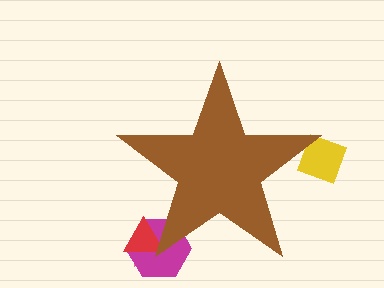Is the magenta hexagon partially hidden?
Yes, the magenta hexagon is partially hidden behind the brown star.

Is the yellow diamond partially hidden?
Yes, the yellow diamond is partially hidden behind the brown star.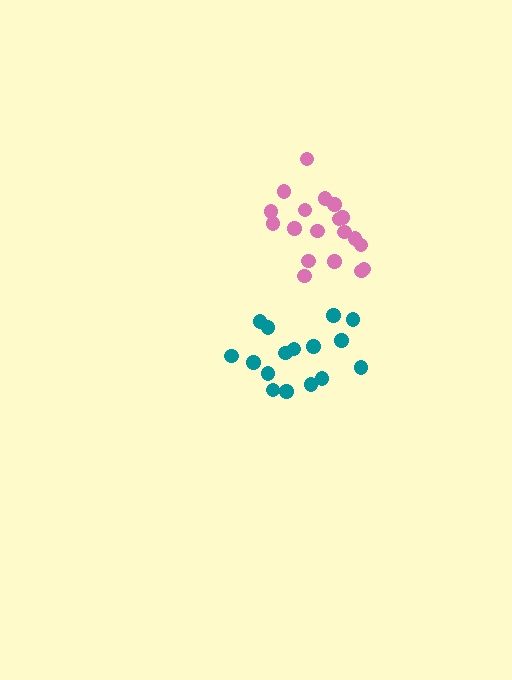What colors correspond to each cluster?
The clusters are colored: pink, teal.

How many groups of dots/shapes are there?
There are 2 groups.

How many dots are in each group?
Group 1: 19 dots, Group 2: 16 dots (35 total).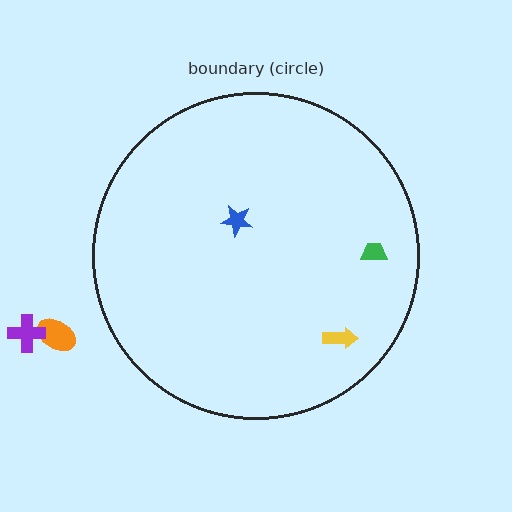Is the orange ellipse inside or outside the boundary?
Outside.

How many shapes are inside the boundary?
3 inside, 2 outside.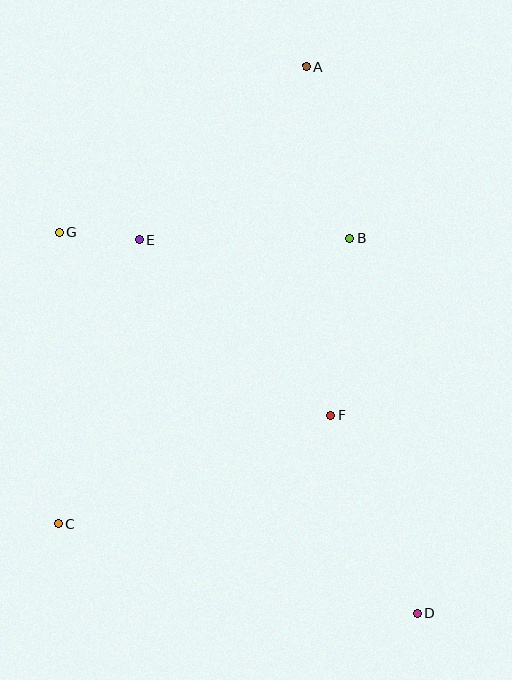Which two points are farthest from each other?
Points A and D are farthest from each other.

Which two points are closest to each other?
Points E and G are closest to each other.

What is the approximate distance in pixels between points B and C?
The distance between B and C is approximately 408 pixels.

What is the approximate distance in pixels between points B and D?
The distance between B and D is approximately 381 pixels.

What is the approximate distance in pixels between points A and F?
The distance between A and F is approximately 350 pixels.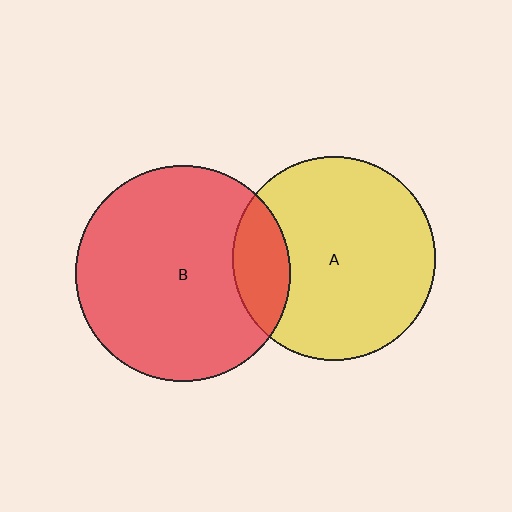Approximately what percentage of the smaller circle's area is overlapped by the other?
Approximately 20%.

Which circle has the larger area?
Circle B (red).